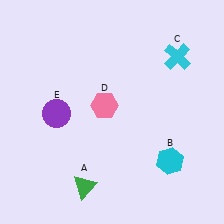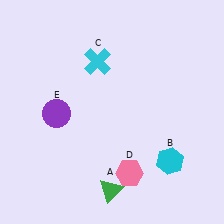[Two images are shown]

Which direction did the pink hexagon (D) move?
The pink hexagon (D) moved down.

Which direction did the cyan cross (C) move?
The cyan cross (C) moved left.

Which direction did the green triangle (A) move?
The green triangle (A) moved right.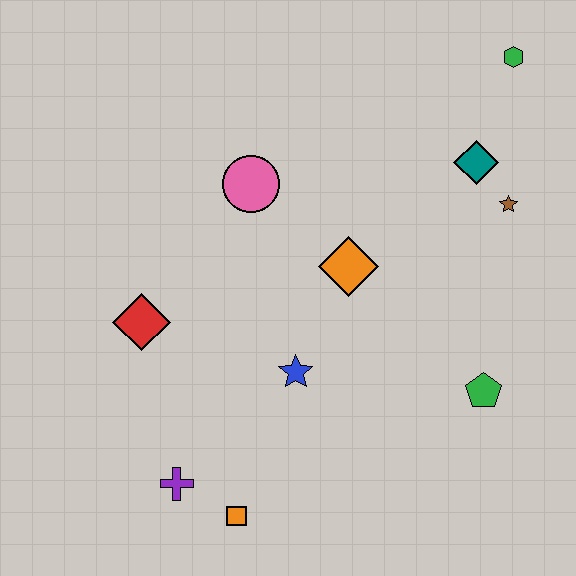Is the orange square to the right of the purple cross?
Yes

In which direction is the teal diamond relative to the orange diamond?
The teal diamond is to the right of the orange diamond.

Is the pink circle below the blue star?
No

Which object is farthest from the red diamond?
The green hexagon is farthest from the red diamond.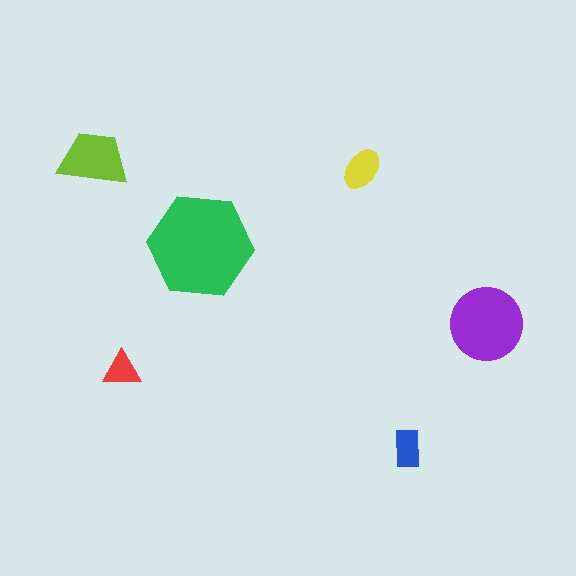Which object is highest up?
The lime trapezoid is topmost.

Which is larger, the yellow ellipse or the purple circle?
The purple circle.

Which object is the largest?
The green hexagon.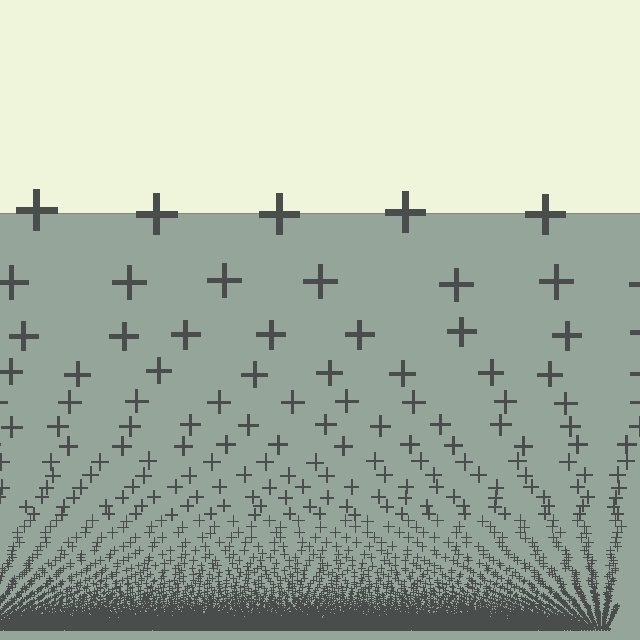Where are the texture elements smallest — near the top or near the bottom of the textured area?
Near the bottom.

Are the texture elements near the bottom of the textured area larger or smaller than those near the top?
Smaller. The gradient is inverted — elements near the bottom are smaller and denser.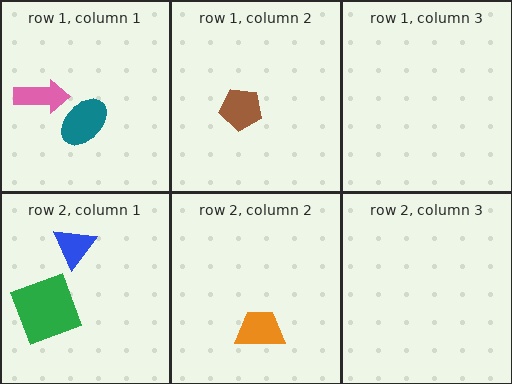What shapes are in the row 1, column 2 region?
The brown pentagon.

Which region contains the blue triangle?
The row 2, column 1 region.